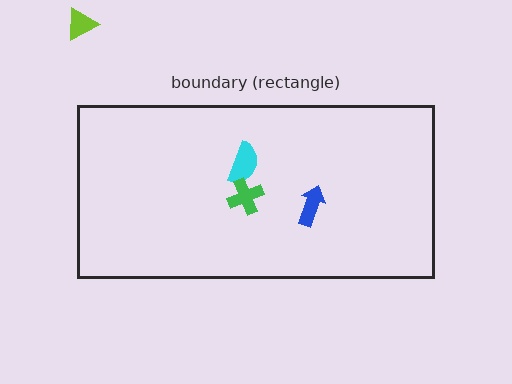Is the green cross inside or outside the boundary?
Inside.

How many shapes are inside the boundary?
3 inside, 1 outside.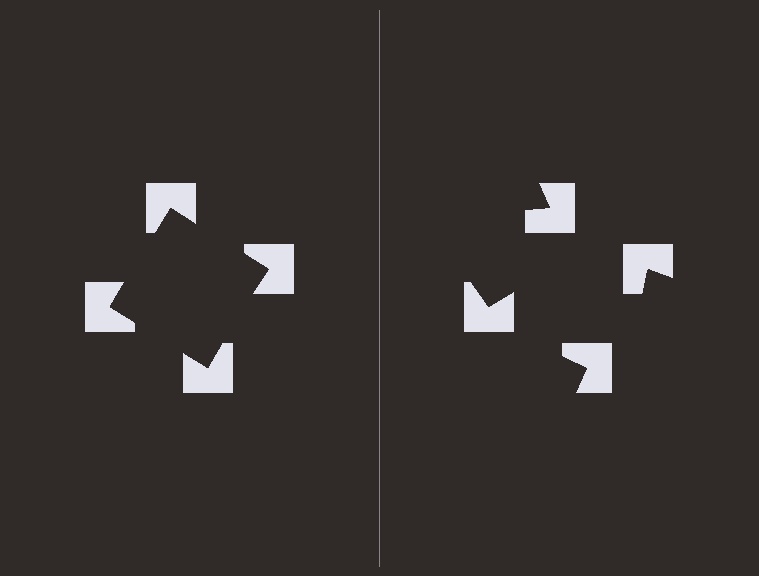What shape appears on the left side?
An illusory square.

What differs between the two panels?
The notched squares are positioned identically on both sides; only the wedge orientations differ. On the left they align to a square; on the right they are misaligned.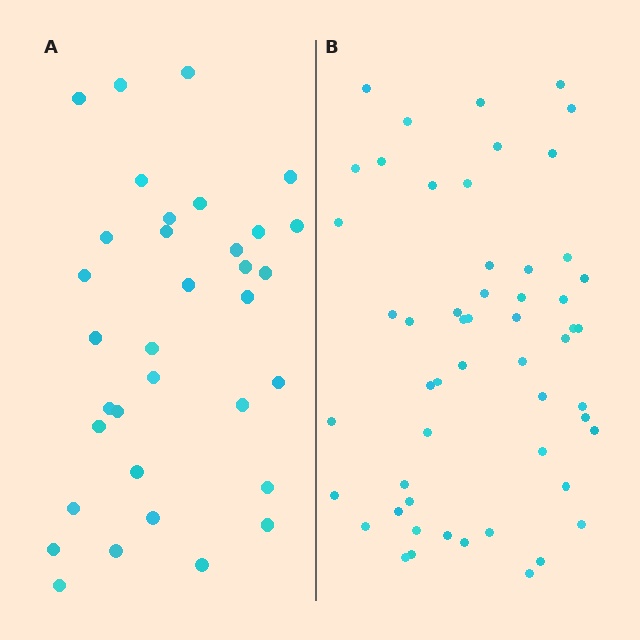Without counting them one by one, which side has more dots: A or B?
Region B (the right region) has more dots.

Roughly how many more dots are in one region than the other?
Region B has approximately 20 more dots than region A.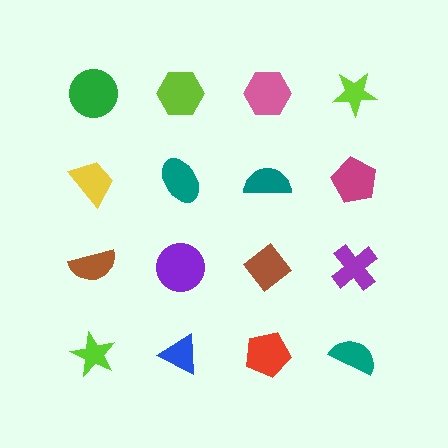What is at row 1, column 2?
A lime hexagon.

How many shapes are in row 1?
4 shapes.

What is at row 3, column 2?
A purple circle.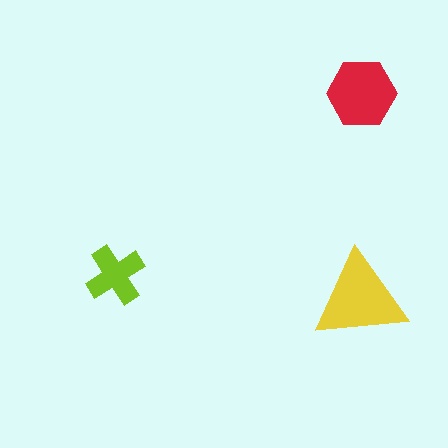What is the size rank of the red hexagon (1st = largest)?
2nd.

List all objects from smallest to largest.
The lime cross, the red hexagon, the yellow triangle.